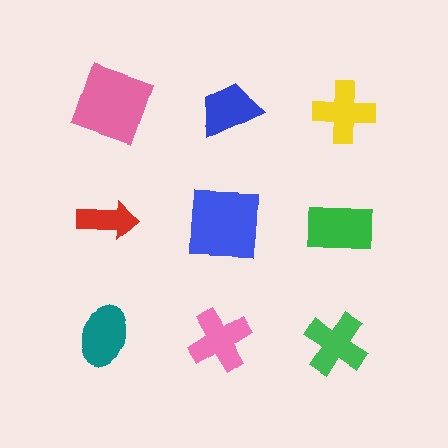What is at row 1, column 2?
A blue trapezoid.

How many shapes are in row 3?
3 shapes.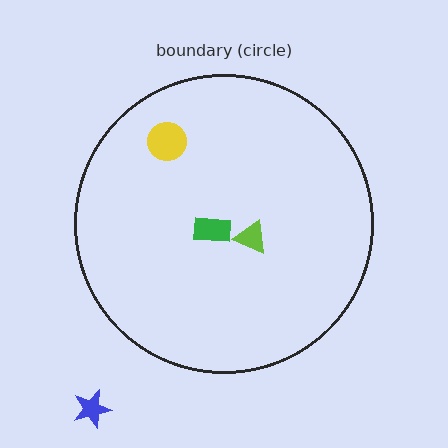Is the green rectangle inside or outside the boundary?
Inside.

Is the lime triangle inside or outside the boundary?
Inside.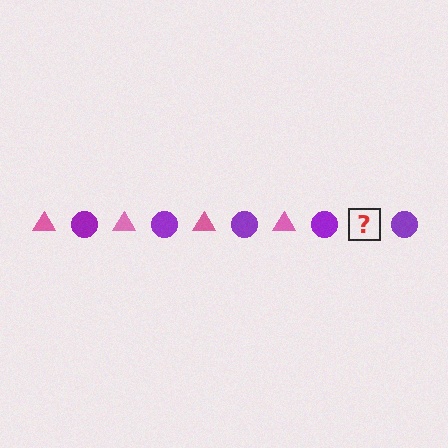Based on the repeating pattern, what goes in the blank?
The blank should be a pink triangle.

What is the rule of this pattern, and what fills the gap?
The rule is that the pattern alternates between pink triangle and purple circle. The gap should be filled with a pink triangle.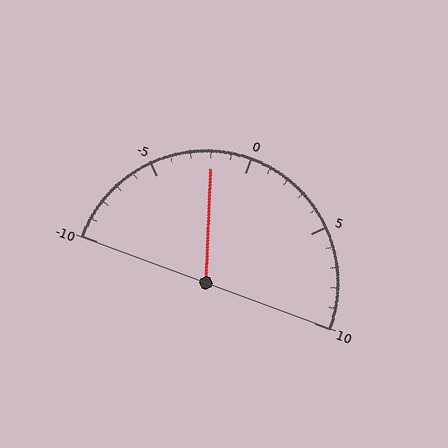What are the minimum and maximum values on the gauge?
The gauge ranges from -10 to 10.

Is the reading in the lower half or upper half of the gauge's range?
The reading is in the lower half of the range (-10 to 10).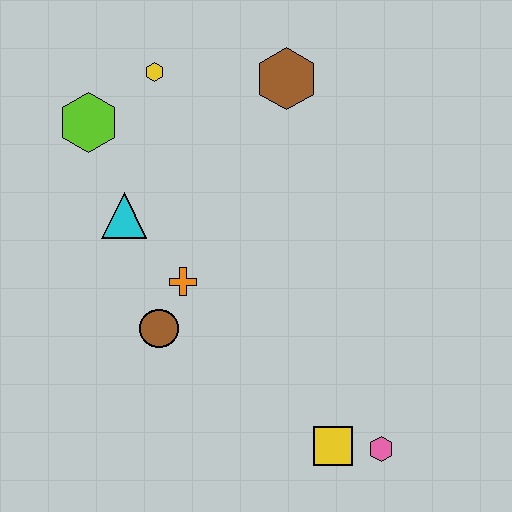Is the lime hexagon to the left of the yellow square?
Yes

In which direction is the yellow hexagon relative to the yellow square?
The yellow hexagon is above the yellow square.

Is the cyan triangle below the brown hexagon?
Yes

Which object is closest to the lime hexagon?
The yellow hexagon is closest to the lime hexagon.